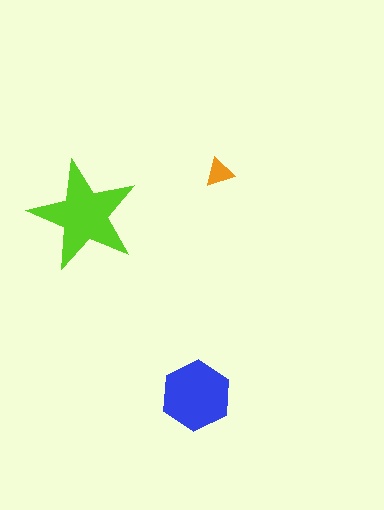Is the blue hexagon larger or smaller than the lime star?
Smaller.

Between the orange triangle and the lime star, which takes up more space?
The lime star.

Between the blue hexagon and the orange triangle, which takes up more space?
The blue hexagon.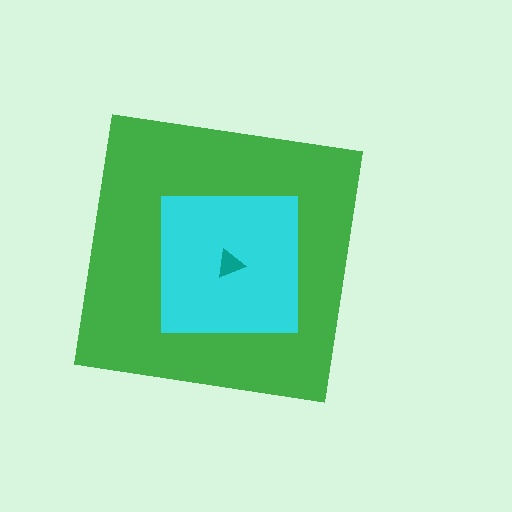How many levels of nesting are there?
3.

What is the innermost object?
The teal triangle.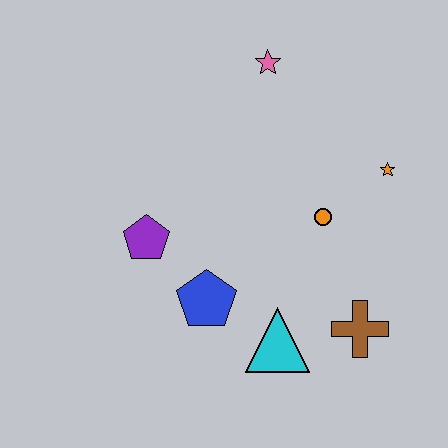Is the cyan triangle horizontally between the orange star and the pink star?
Yes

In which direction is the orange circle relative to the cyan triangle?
The orange circle is above the cyan triangle.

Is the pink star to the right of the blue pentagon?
Yes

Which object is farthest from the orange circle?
The purple pentagon is farthest from the orange circle.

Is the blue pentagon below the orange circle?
Yes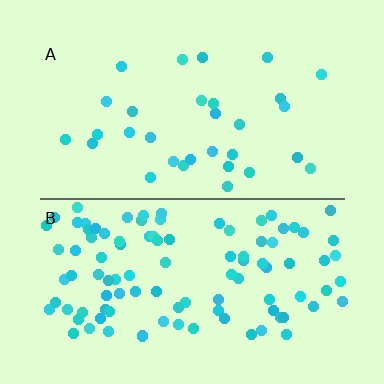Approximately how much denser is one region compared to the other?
Approximately 3.3× — region B over region A.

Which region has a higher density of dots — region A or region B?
B (the bottom).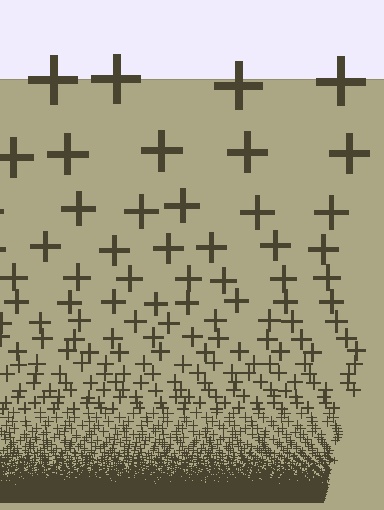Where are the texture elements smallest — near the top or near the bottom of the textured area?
Near the bottom.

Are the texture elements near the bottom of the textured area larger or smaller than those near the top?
Smaller. The gradient is inverted — elements near the bottom are smaller and denser.